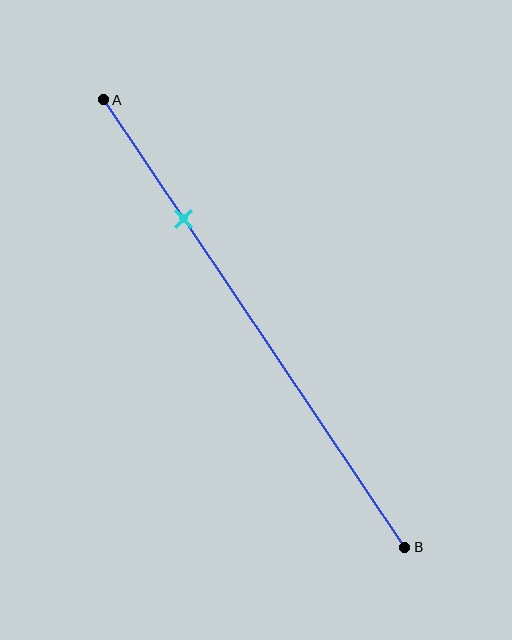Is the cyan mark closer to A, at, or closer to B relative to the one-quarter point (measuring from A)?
The cyan mark is approximately at the one-quarter point of segment AB.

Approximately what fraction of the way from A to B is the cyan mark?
The cyan mark is approximately 25% of the way from A to B.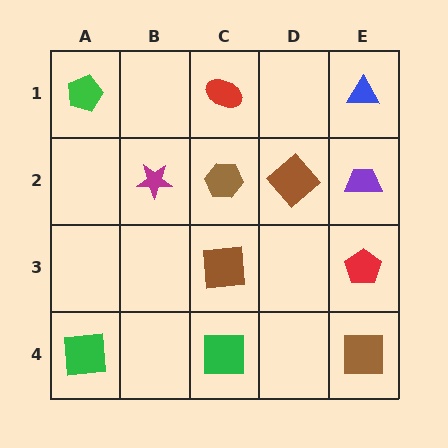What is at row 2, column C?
A brown hexagon.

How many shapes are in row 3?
2 shapes.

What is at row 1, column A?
A green pentagon.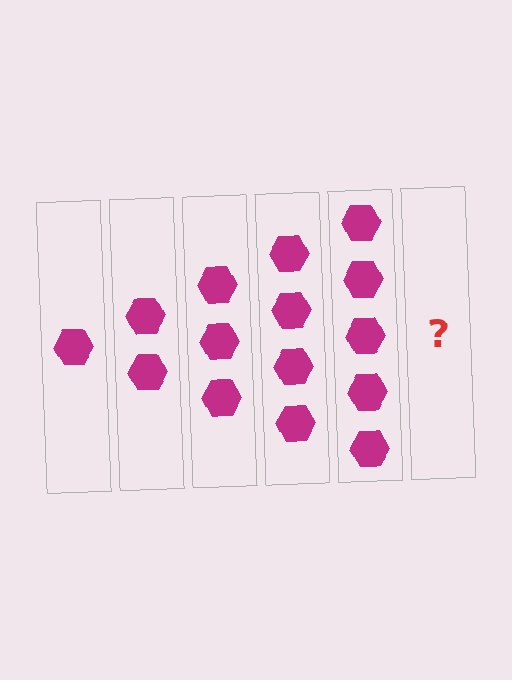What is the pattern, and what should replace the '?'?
The pattern is that each step adds one more hexagon. The '?' should be 6 hexagons.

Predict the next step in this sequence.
The next step is 6 hexagons.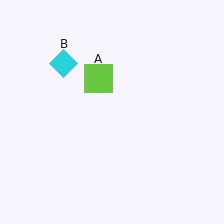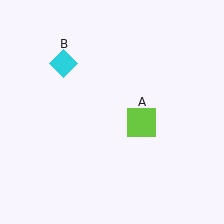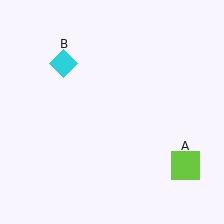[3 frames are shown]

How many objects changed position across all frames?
1 object changed position: lime square (object A).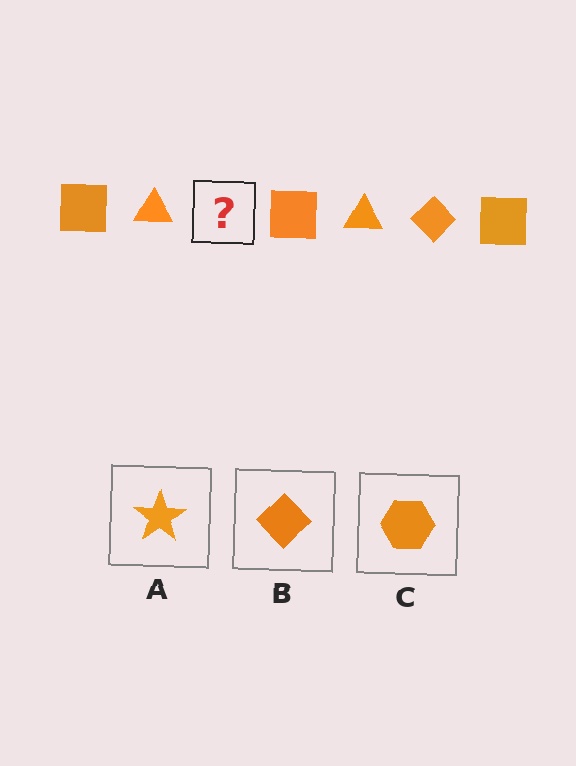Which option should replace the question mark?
Option B.